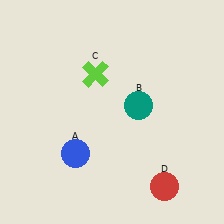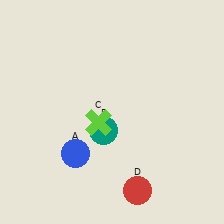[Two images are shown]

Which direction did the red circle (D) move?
The red circle (D) moved left.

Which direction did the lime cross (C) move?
The lime cross (C) moved down.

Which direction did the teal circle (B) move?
The teal circle (B) moved left.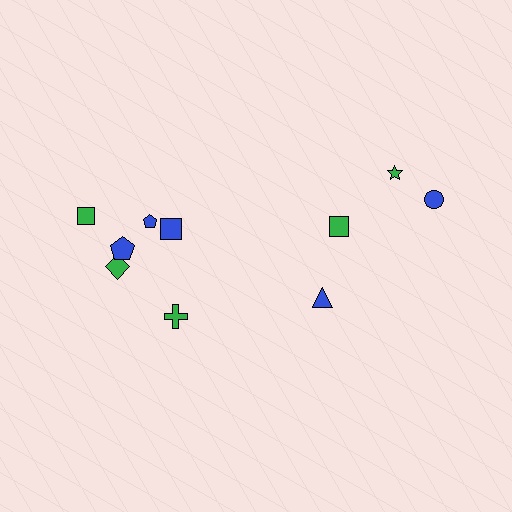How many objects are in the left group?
There are 6 objects.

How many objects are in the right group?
There are 4 objects.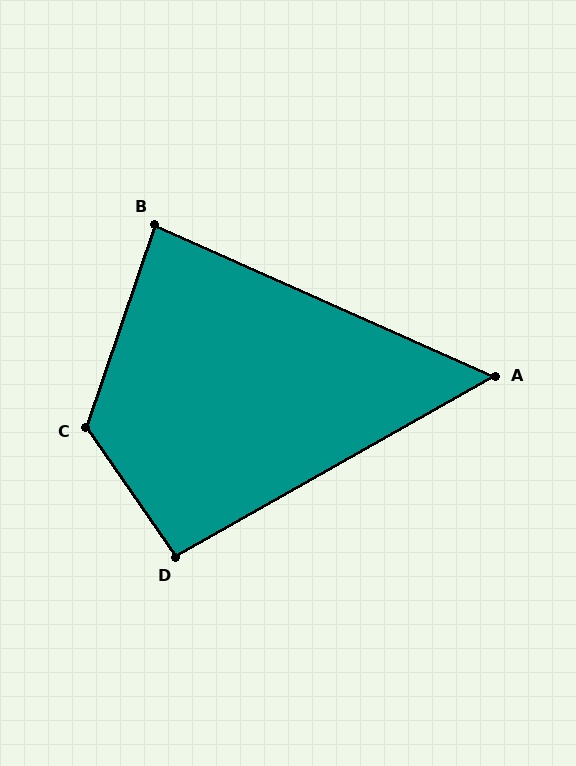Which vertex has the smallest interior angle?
A, at approximately 54 degrees.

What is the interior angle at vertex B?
Approximately 85 degrees (acute).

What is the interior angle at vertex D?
Approximately 95 degrees (obtuse).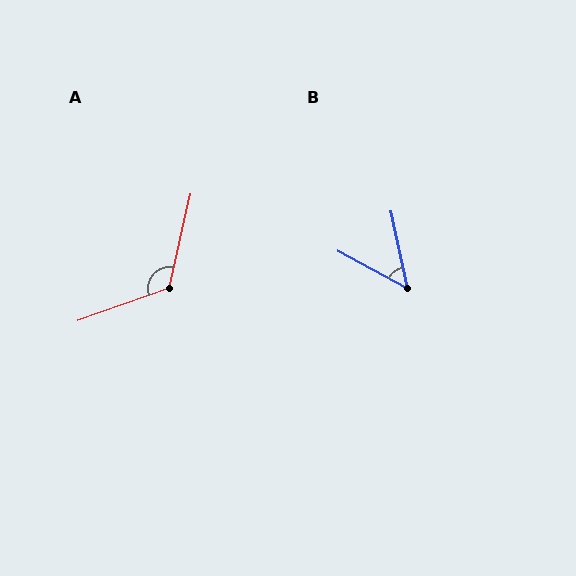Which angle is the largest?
A, at approximately 122 degrees.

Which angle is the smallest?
B, at approximately 50 degrees.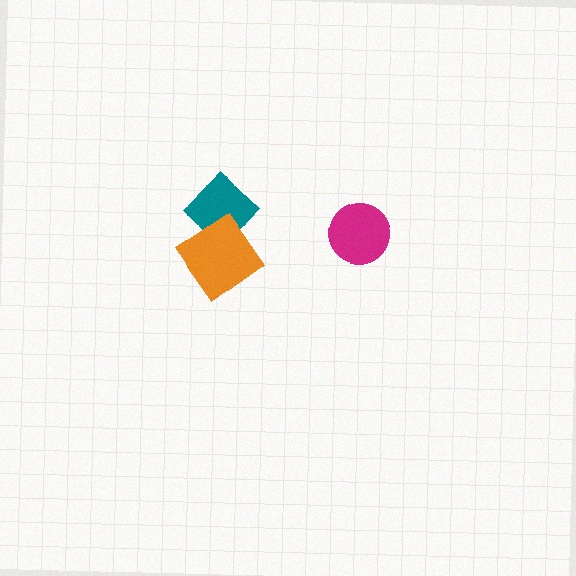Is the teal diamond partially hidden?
Yes, it is partially covered by another shape.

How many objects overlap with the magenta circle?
0 objects overlap with the magenta circle.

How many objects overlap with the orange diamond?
1 object overlaps with the orange diamond.